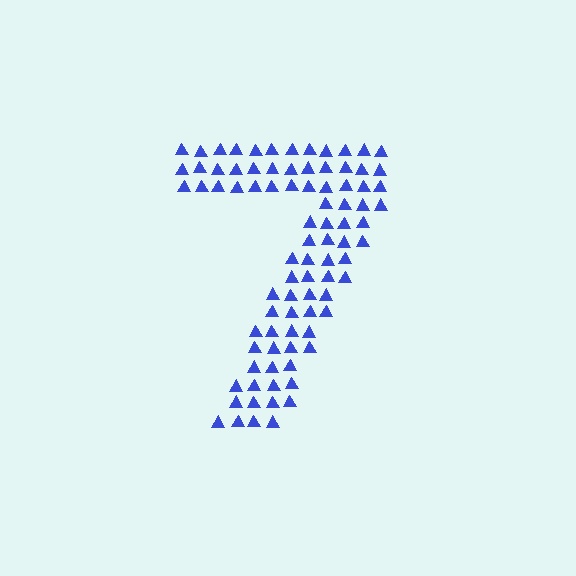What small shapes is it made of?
It is made of small triangles.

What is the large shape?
The large shape is the digit 7.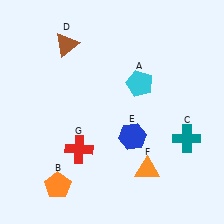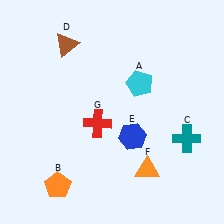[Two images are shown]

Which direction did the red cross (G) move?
The red cross (G) moved up.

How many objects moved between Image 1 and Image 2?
1 object moved between the two images.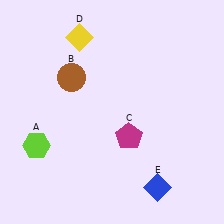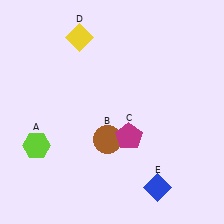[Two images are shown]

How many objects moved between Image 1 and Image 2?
1 object moved between the two images.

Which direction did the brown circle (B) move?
The brown circle (B) moved down.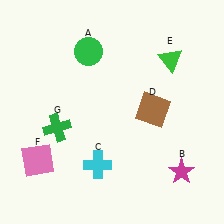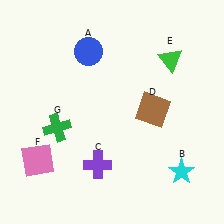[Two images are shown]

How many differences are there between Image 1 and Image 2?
There are 3 differences between the two images.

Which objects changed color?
A changed from green to blue. B changed from magenta to cyan. C changed from cyan to purple.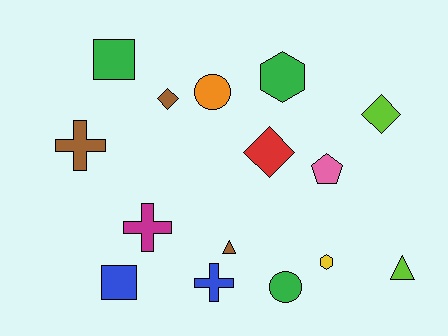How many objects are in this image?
There are 15 objects.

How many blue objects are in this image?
There are 2 blue objects.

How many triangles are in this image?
There are 2 triangles.